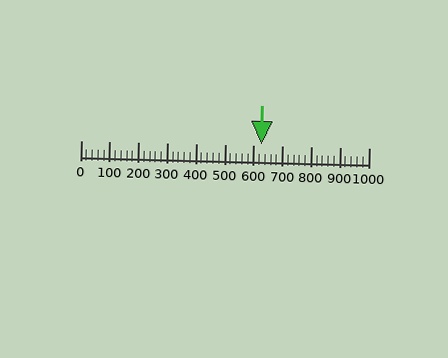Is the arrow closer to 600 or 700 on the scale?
The arrow is closer to 600.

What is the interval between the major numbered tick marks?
The major tick marks are spaced 100 units apart.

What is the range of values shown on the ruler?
The ruler shows values from 0 to 1000.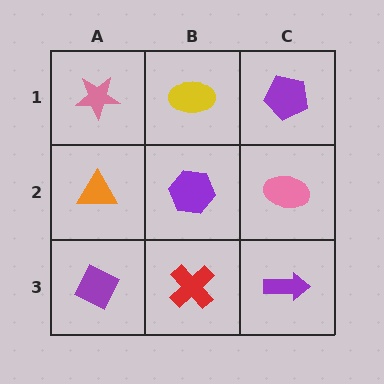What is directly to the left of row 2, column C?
A purple hexagon.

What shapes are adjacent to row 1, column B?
A purple hexagon (row 2, column B), a pink star (row 1, column A), a purple pentagon (row 1, column C).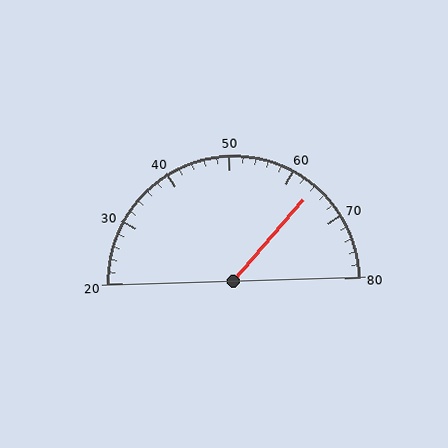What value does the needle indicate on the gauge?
The needle indicates approximately 64.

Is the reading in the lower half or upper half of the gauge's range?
The reading is in the upper half of the range (20 to 80).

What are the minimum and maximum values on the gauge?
The gauge ranges from 20 to 80.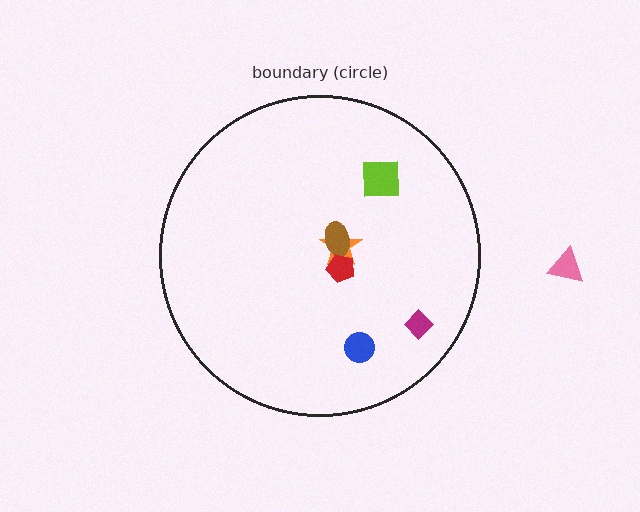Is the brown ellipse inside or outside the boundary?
Inside.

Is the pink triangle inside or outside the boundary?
Outside.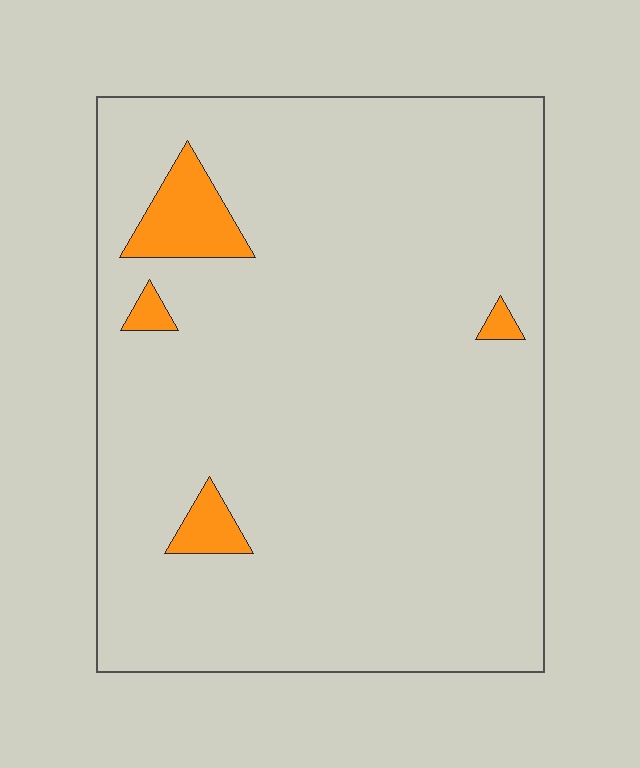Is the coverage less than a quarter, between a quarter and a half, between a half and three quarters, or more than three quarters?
Less than a quarter.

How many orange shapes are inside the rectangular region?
4.